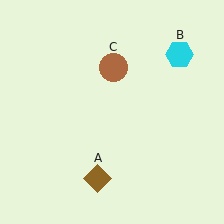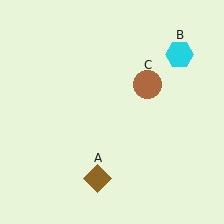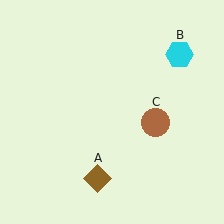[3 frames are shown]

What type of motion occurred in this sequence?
The brown circle (object C) rotated clockwise around the center of the scene.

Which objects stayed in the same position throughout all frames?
Brown diamond (object A) and cyan hexagon (object B) remained stationary.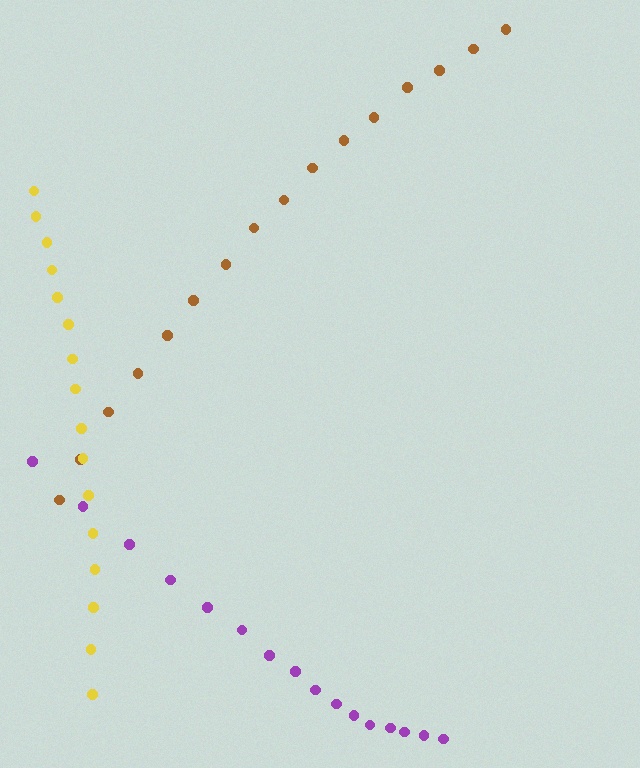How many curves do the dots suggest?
There are 3 distinct paths.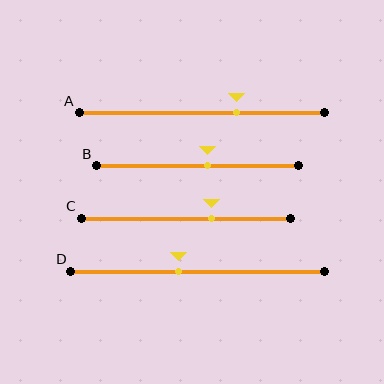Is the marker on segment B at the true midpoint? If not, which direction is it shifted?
No, the marker on segment B is shifted to the right by about 5% of the segment length.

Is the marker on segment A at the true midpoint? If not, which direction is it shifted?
No, the marker on segment A is shifted to the right by about 14% of the segment length.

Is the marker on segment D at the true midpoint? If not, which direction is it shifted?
No, the marker on segment D is shifted to the left by about 8% of the segment length.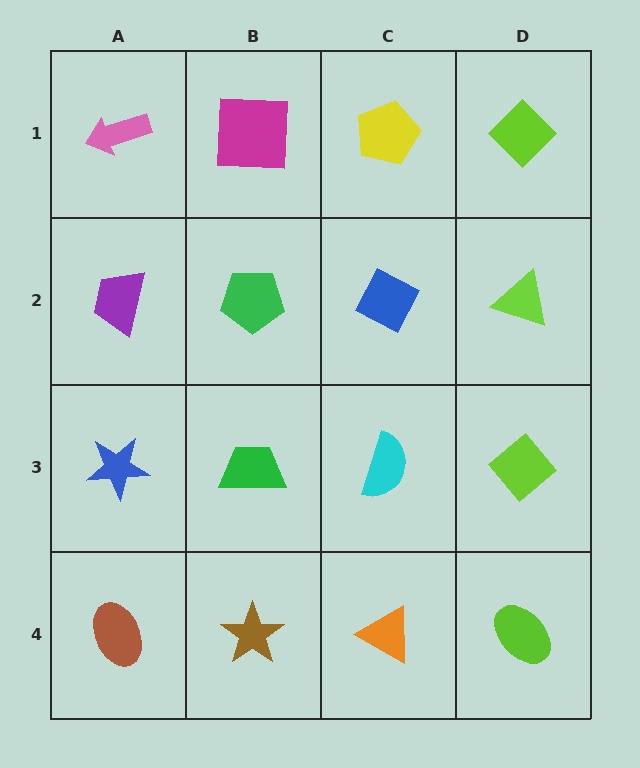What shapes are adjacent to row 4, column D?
A lime diamond (row 3, column D), an orange triangle (row 4, column C).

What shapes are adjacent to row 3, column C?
A blue diamond (row 2, column C), an orange triangle (row 4, column C), a green trapezoid (row 3, column B), a lime diamond (row 3, column D).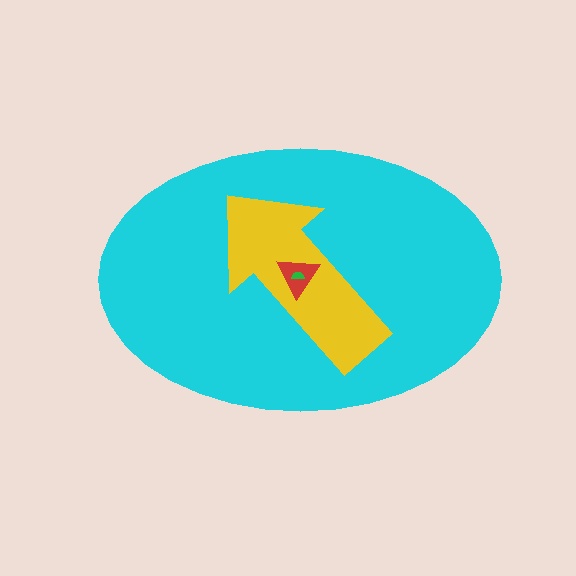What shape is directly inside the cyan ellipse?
The yellow arrow.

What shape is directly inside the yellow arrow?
The red triangle.